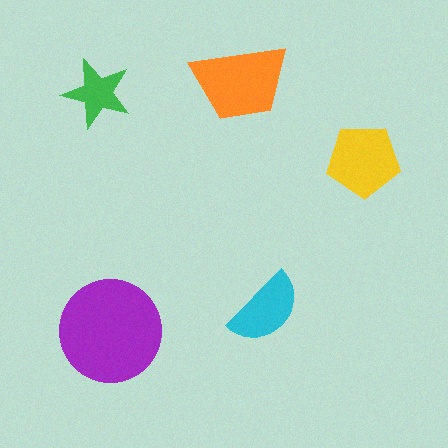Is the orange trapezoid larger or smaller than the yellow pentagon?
Larger.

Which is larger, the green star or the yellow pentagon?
The yellow pentagon.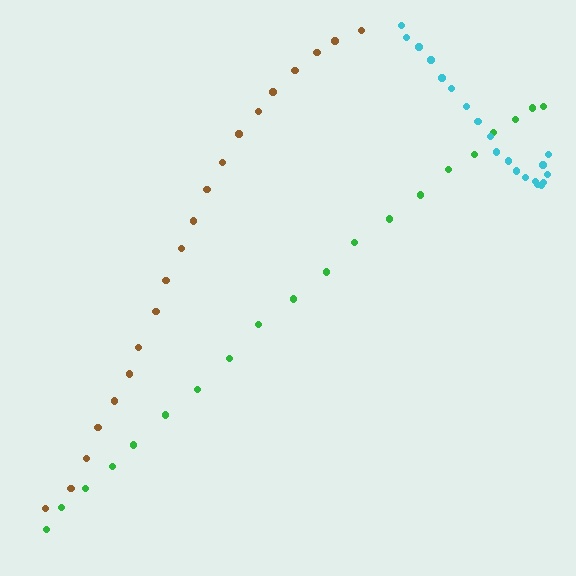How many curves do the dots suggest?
There are 3 distinct paths.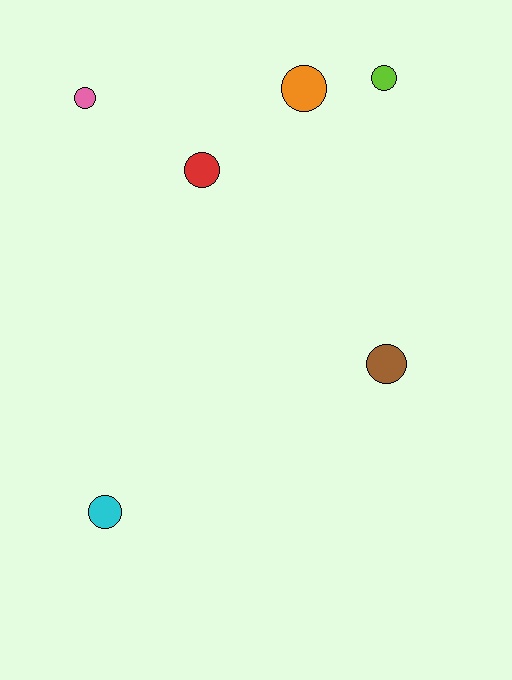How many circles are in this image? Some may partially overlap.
There are 6 circles.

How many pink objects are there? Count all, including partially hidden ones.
There is 1 pink object.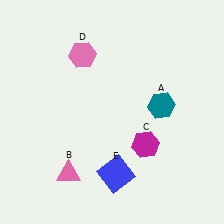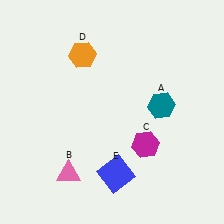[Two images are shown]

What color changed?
The hexagon (D) changed from pink in Image 1 to orange in Image 2.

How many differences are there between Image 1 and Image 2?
There is 1 difference between the two images.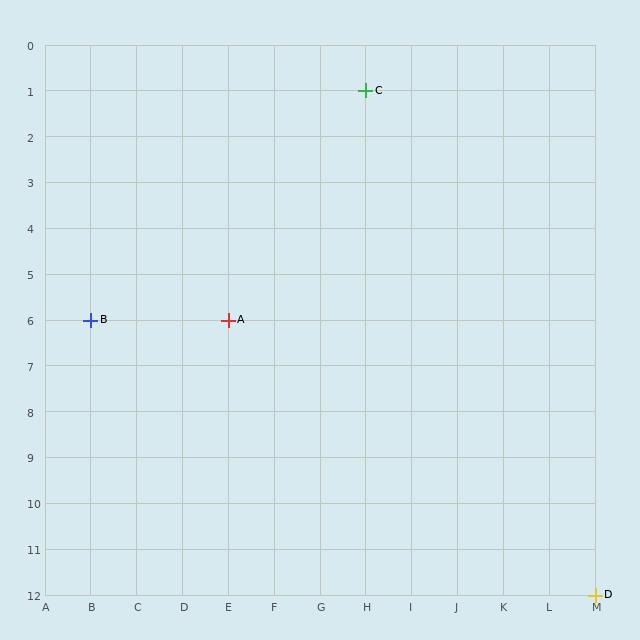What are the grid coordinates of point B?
Point B is at grid coordinates (B, 6).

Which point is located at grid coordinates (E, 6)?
Point A is at (E, 6).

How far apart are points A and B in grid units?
Points A and B are 3 columns apart.